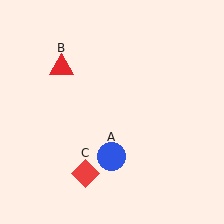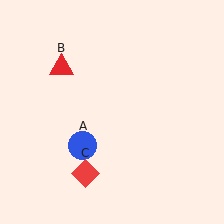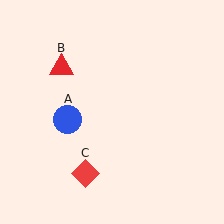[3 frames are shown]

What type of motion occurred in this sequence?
The blue circle (object A) rotated clockwise around the center of the scene.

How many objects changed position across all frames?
1 object changed position: blue circle (object A).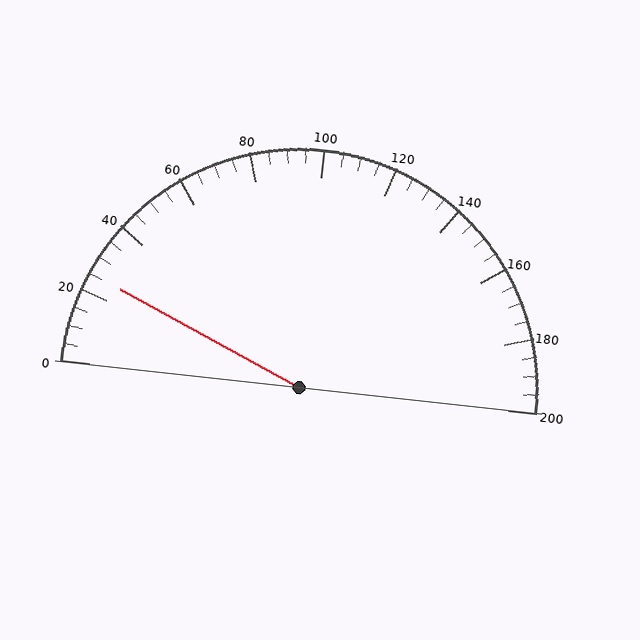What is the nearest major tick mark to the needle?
The nearest major tick mark is 20.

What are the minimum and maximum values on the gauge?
The gauge ranges from 0 to 200.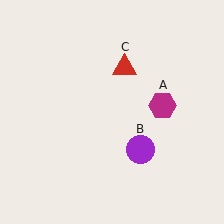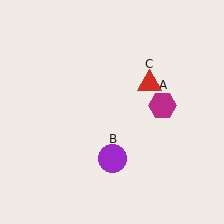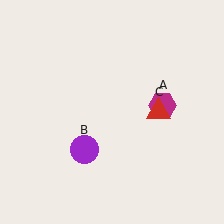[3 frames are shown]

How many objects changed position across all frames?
2 objects changed position: purple circle (object B), red triangle (object C).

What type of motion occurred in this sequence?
The purple circle (object B), red triangle (object C) rotated clockwise around the center of the scene.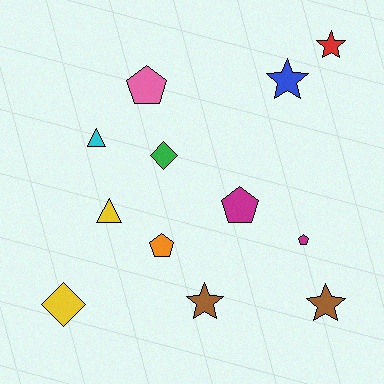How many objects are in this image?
There are 12 objects.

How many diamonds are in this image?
There are 2 diamonds.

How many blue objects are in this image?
There is 1 blue object.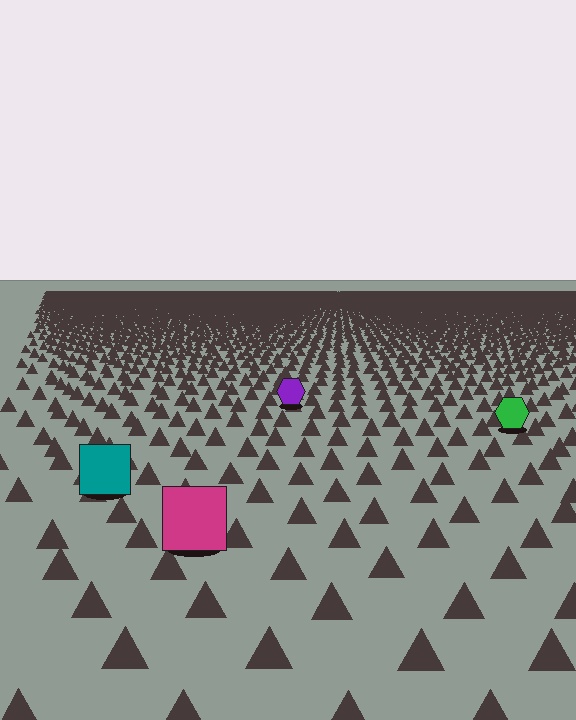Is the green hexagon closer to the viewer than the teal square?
No. The teal square is closer — you can tell from the texture gradient: the ground texture is coarser near it.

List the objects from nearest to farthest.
From nearest to farthest: the magenta square, the teal square, the green hexagon, the purple hexagon.